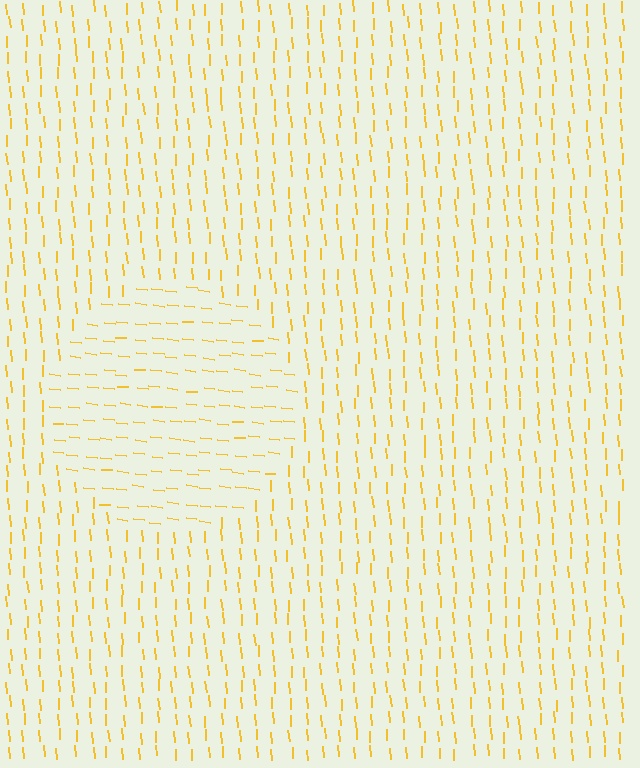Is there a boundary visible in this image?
Yes, there is a texture boundary formed by a change in line orientation.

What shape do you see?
I see a circle.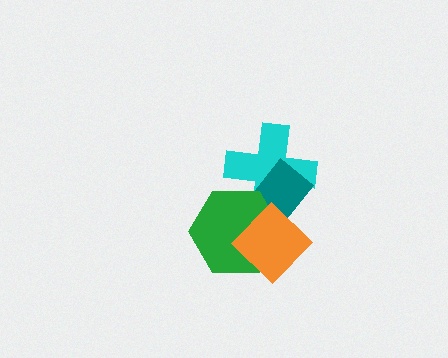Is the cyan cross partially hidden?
Yes, it is partially covered by another shape.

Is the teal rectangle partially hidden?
Yes, it is partially covered by another shape.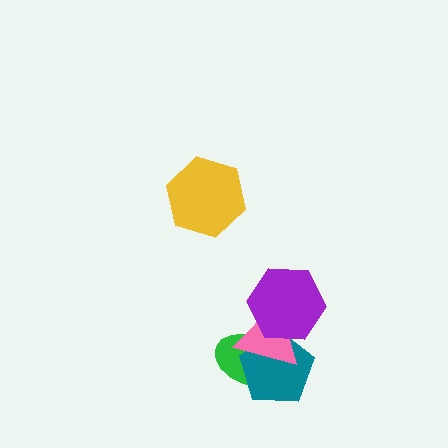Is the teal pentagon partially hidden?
Yes, it is partially covered by another shape.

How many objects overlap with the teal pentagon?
3 objects overlap with the teal pentagon.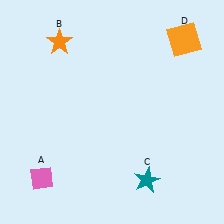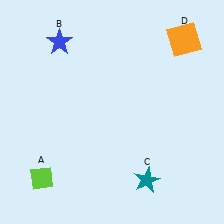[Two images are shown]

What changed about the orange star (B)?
In Image 1, B is orange. In Image 2, it changed to blue.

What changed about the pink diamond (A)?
In Image 1, A is pink. In Image 2, it changed to lime.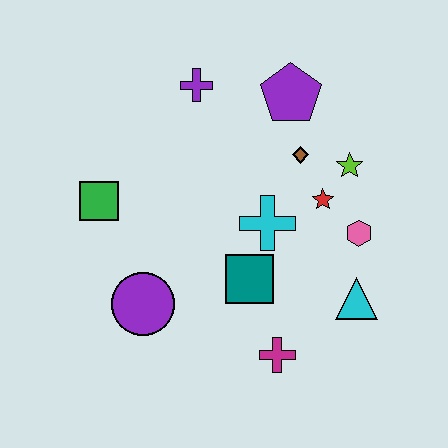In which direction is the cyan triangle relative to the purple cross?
The cyan triangle is below the purple cross.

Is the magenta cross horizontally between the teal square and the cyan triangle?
Yes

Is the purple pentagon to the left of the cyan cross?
No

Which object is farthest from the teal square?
The purple cross is farthest from the teal square.